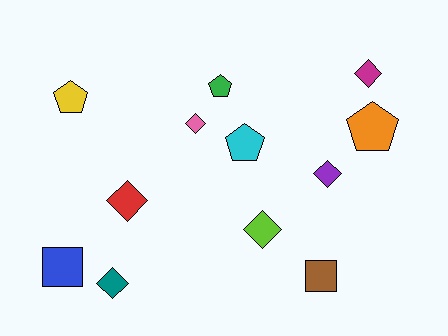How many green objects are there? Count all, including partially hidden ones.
There is 1 green object.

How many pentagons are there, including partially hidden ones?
There are 4 pentagons.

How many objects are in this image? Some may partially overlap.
There are 12 objects.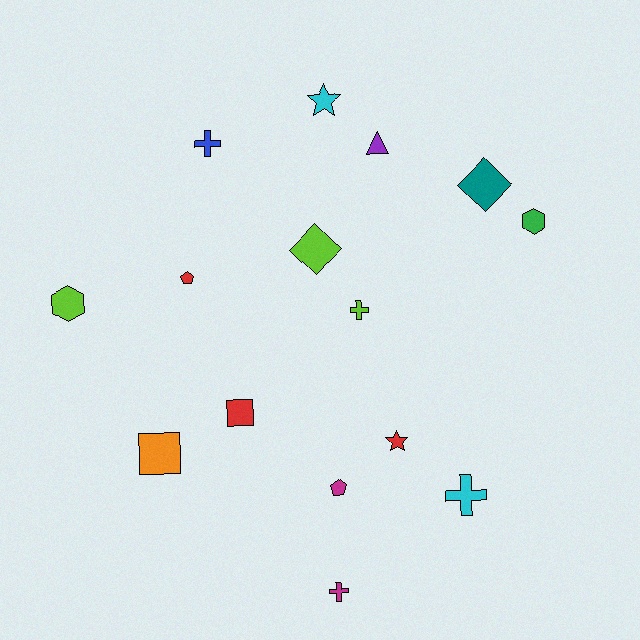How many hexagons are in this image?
There are 2 hexagons.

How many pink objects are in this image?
There are no pink objects.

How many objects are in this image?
There are 15 objects.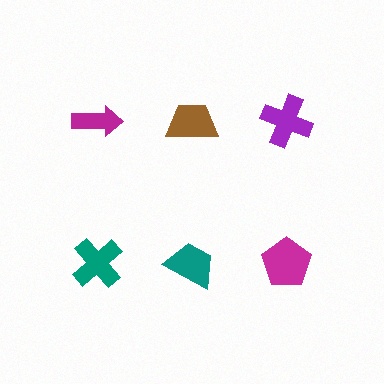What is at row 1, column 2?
A brown trapezoid.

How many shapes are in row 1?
3 shapes.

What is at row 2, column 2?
A teal trapezoid.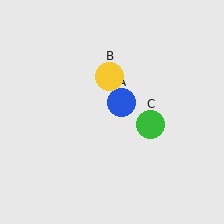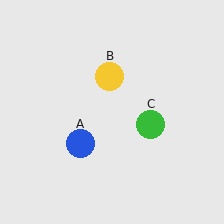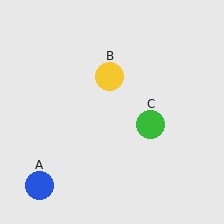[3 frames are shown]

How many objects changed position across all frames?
1 object changed position: blue circle (object A).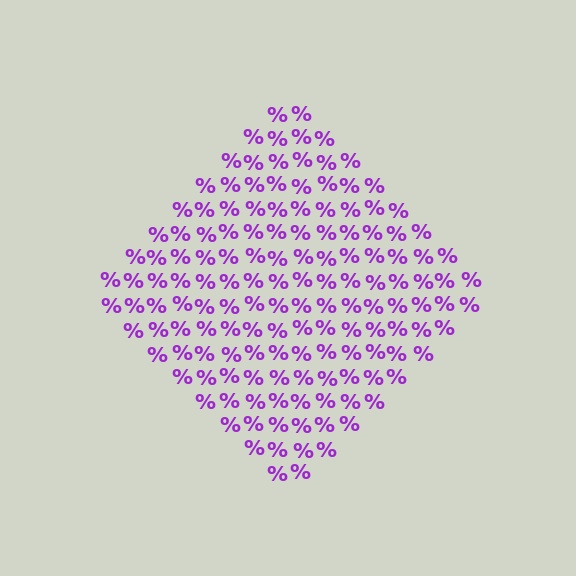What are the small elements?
The small elements are percent signs.